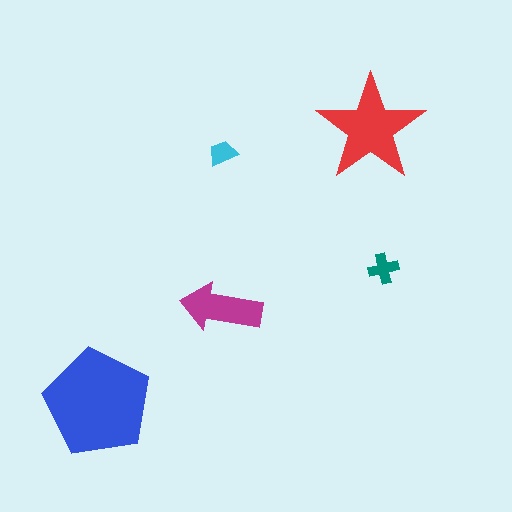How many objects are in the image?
There are 5 objects in the image.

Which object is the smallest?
The cyan trapezoid.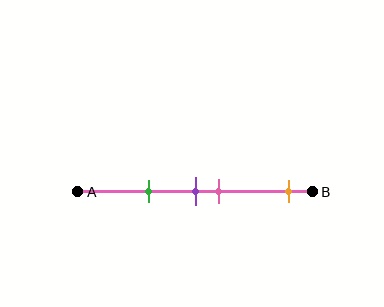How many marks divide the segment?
There are 4 marks dividing the segment.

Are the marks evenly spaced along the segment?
No, the marks are not evenly spaced.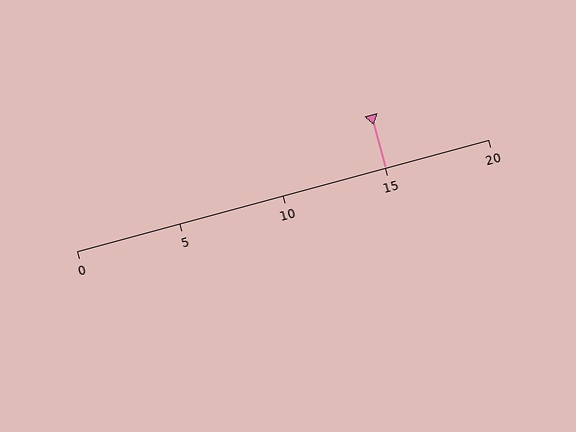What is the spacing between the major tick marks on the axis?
The major ticks are spaced 5 apart.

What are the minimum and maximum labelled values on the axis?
The axis runs from 0 to 20.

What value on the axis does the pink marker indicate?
The marker indicates approximately 15.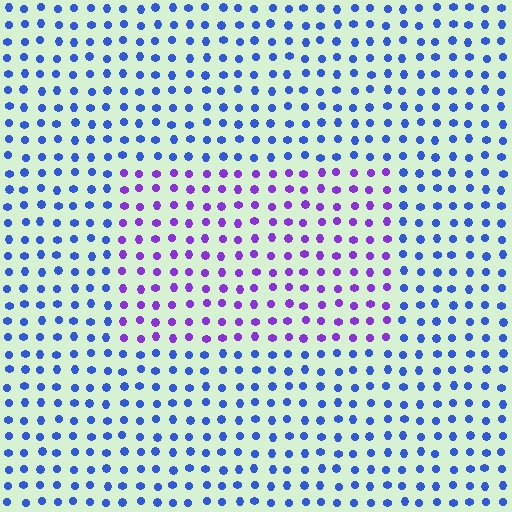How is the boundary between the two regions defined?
The boundary is defined purely by a slight shift in hue (about 47 degrees). Spacing, size, and orientation are identical on both sides.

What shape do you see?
I see a rectangle.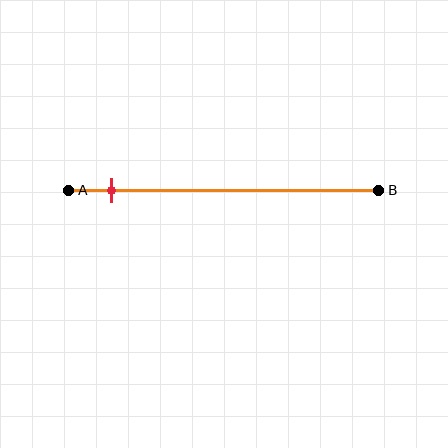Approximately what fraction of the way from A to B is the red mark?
The red mark is approximately 15% of the way from A to B.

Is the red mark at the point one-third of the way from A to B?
No, the mark is at about 15% from A, not at the 33% one-third point.